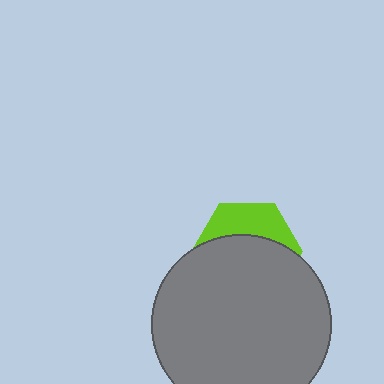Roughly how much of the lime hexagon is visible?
A small part of it is visible (roughly 35%).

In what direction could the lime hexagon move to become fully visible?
The lime hexagon could move up. That would shift it out from behind the gray circle entirely.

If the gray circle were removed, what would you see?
You would see the complete lime hexagon.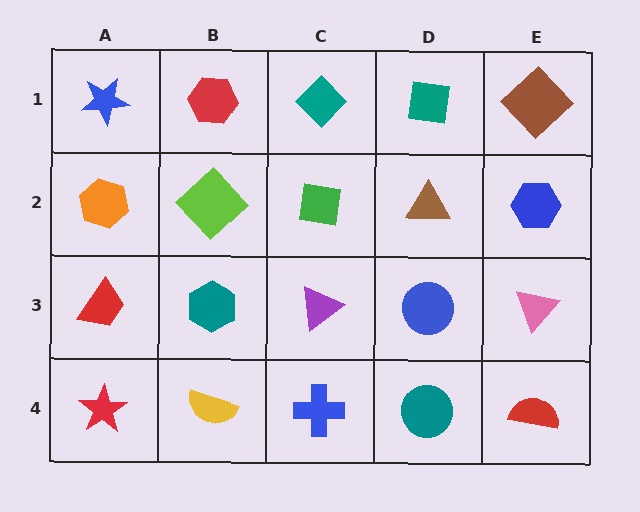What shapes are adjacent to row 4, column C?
A purple triangle (row 3, column C), a yellow semicircle (row 4, column B), a teal circle (row 4, column D).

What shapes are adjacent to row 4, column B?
A teal hexagon (row 3, column B), a red star (row 4, column A), a blue cross (row 4, column C).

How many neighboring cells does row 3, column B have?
4.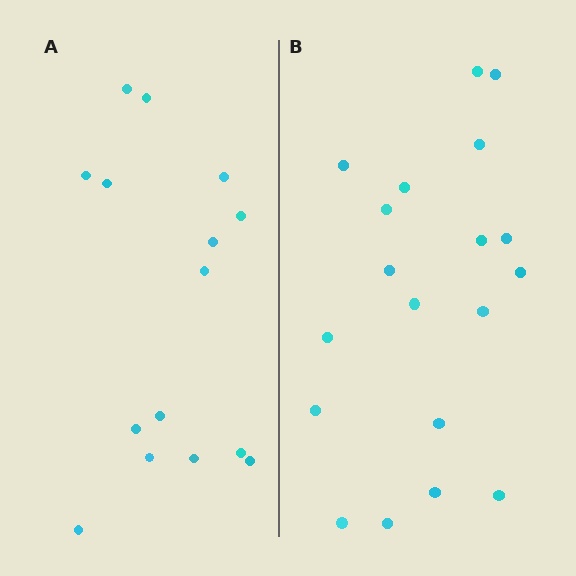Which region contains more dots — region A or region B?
Region B (the right region) has more dots.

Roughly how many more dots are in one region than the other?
Region B has about 4 more dots than region A.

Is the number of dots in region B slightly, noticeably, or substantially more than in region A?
Region B has noticeably more, but not dramatically so. The ratio is roughly 1.3 to 1.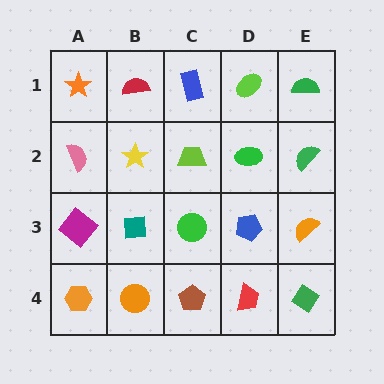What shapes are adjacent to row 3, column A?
A pink semicircle (row 2, column A), an orange hexagon (row 4, column A), a teal square (row 3, column B).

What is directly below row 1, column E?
A green semicircle.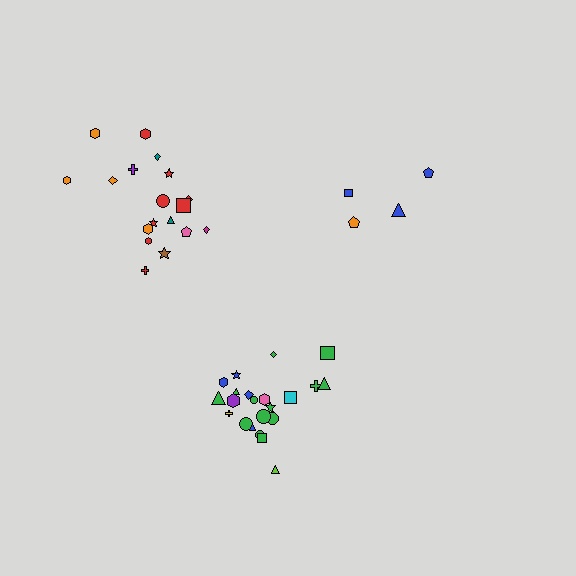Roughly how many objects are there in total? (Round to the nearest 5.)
Roughly 45 objects in total.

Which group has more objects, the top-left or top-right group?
The top-left group.